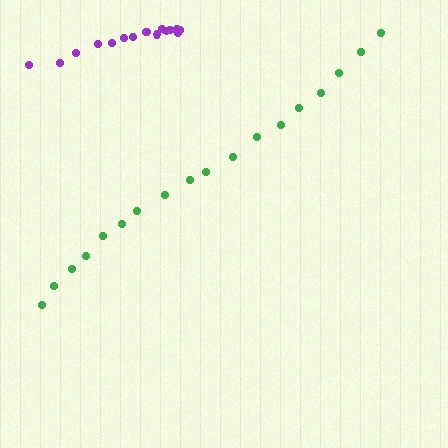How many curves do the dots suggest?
There are 2 distinct paths.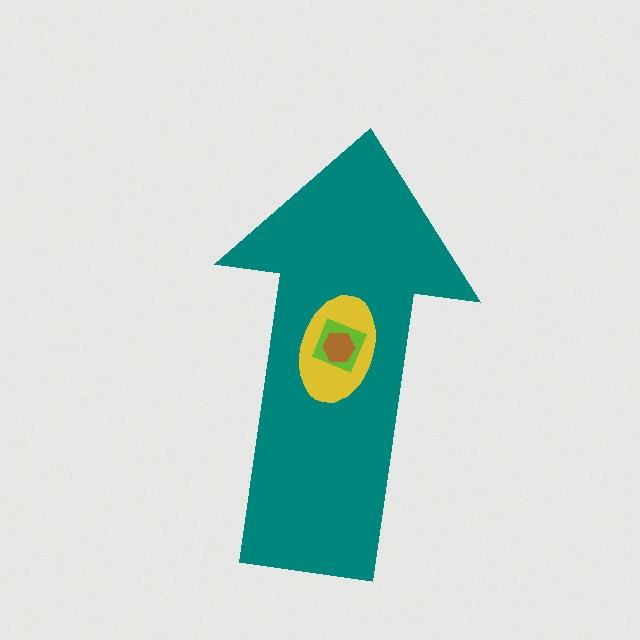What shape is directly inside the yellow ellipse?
The lime square.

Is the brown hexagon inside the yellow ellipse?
Yes.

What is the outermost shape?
The teal arrow.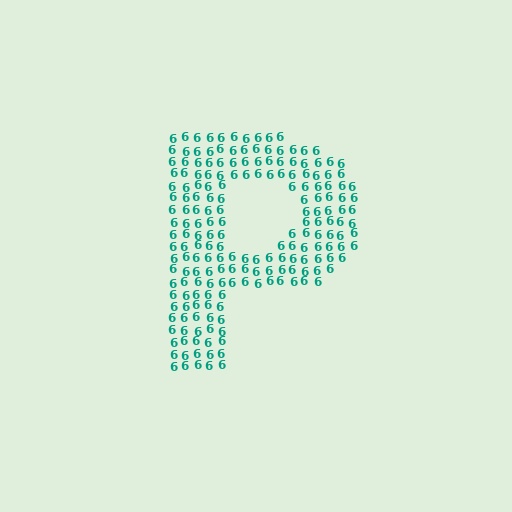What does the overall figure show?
The overall figure shows the letter P.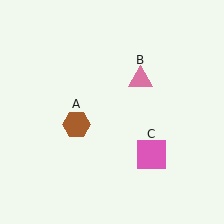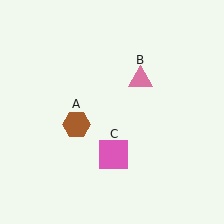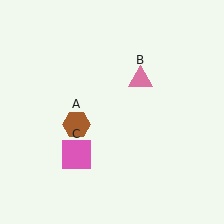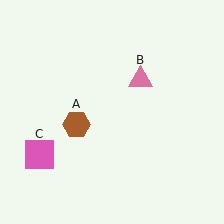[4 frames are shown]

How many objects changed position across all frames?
1 object changed position: pink square (object C).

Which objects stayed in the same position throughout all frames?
Brown hexagon (object A) and pink triangle (object B) remained stationary.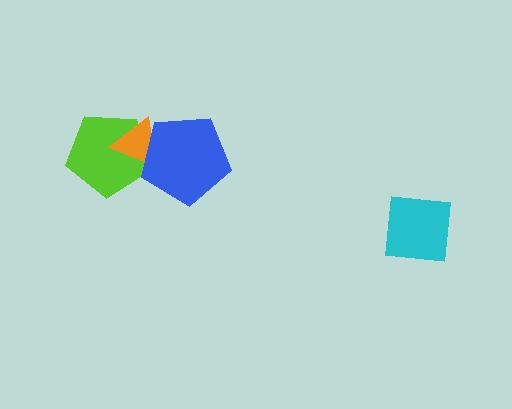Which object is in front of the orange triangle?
The blue pentagon is in front of the orange triangle.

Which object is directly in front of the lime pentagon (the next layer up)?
The orange triangle is directly in front of the lime pentagon.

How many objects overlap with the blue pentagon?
2 objects overlap with the blue pentagon.